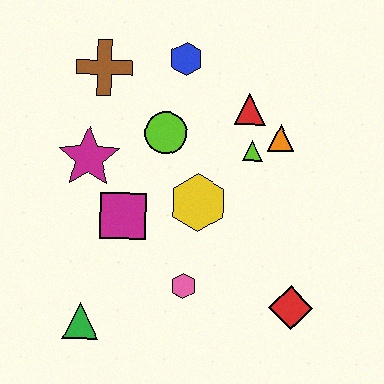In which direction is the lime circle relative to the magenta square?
The lime circle is above the magenta square.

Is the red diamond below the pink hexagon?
Yes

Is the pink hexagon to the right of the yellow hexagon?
No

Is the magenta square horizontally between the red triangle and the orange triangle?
No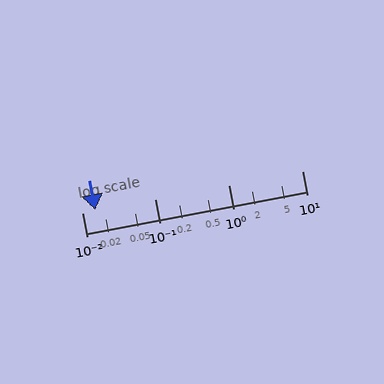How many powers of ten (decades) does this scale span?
The scale spans 3 decades, from 0.01 to 10.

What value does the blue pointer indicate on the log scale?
The pointer indicates approximately 0.015.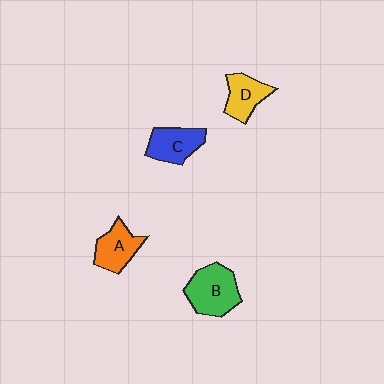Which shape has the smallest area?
Shape D (yellow).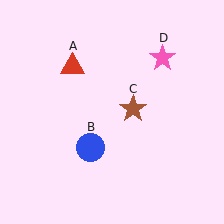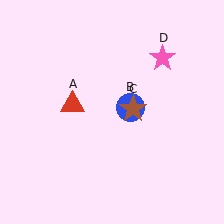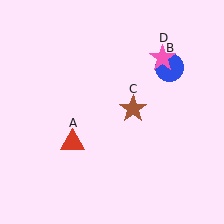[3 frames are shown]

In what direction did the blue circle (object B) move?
The blue circle (object B) moved up and to the right.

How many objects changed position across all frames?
2 objects changed position: red triangle (object A), blue circle (object B).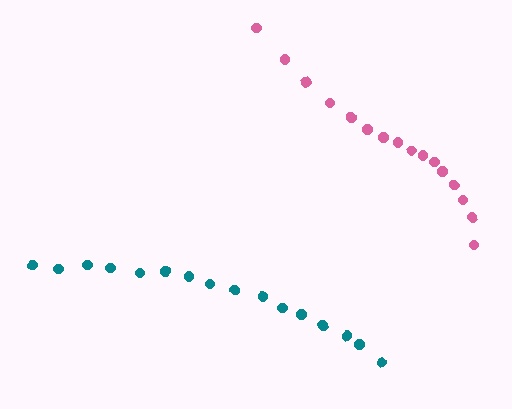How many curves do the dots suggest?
There are 2 distinct paths.